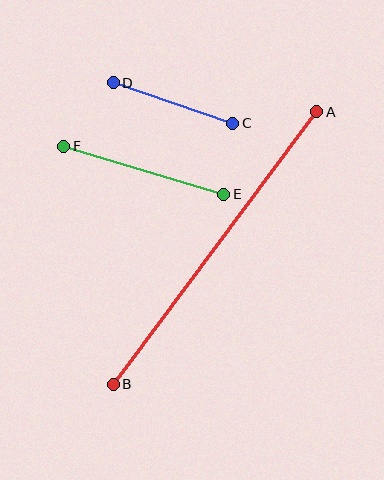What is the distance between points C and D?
The distance is approximately 126 pixels.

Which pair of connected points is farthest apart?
Points A and B are farthest apart.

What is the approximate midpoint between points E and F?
The midpoint is at approximately (144, 170) pixels.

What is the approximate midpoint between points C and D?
The midpoint is at approximately (173, 103) pixels.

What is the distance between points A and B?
The distance is approximately 340 pixels.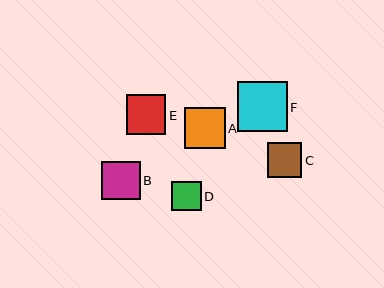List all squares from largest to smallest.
From largest to smallest: F, A, E, B, C, D.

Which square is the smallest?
Square D is the smallest with a size of approximately 30 pixels.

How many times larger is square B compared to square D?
Square B is approximately 1.3 times the size of square D.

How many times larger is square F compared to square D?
Square F is approximately 1.7 times the size of square D.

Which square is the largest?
Square F is the largest with a size of approximately 50 pixels.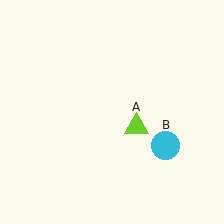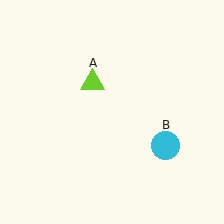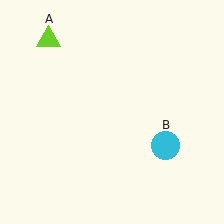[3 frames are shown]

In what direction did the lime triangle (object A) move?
The lime triangle (object A) moved up and to the left.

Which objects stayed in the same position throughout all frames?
Cyan circle (object B) remained stationary.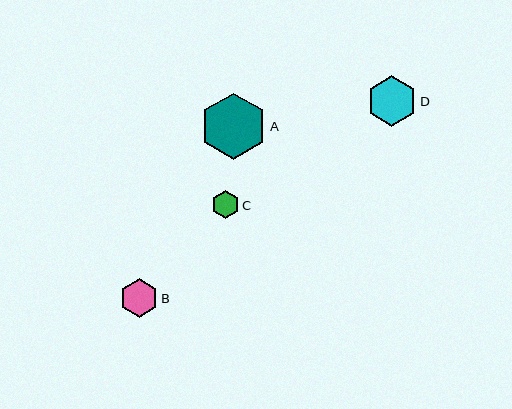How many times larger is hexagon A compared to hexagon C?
Hexagon A is approximately 2.4 times the size of hexagon C.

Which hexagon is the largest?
Hexagon A is the largest with a size of approximately 66 pixels.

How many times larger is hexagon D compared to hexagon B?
Hexagon D is approximately 1.3 times the size of hexagon B.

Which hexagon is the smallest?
Hexagon C is the smallest with a size of approximately 28 pixels.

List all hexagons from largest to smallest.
From largest to smallest: A, D, B, C.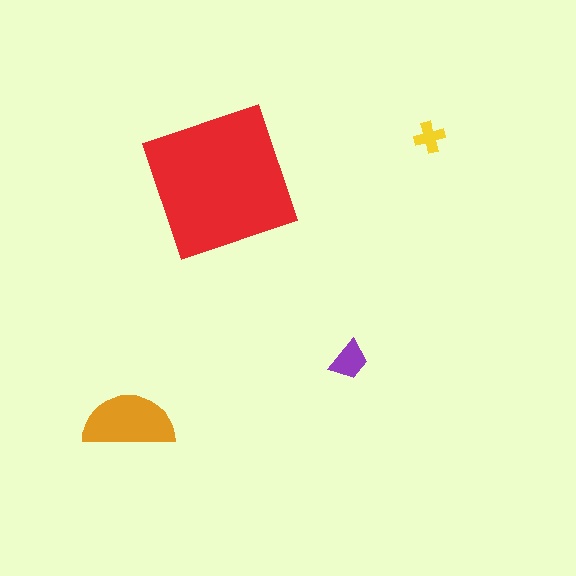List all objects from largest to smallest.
The red square, the orange semicircle, the purple trapezoid, the yellow cross.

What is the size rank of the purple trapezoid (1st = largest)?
3rd.